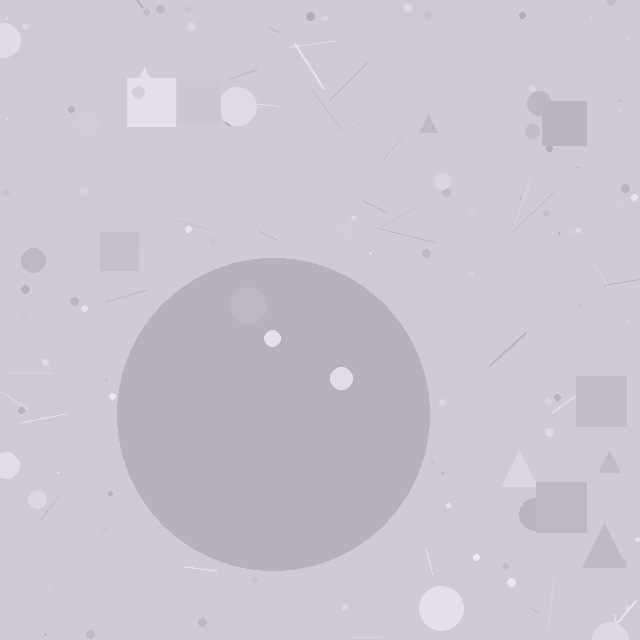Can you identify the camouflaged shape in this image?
The camouflaged shape is a circle.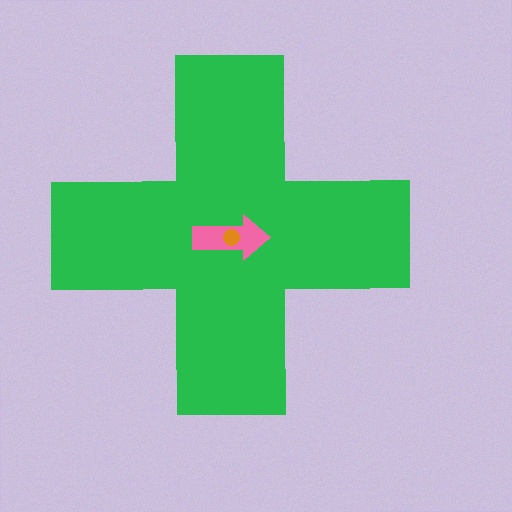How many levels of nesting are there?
3.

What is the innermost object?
The orange circle.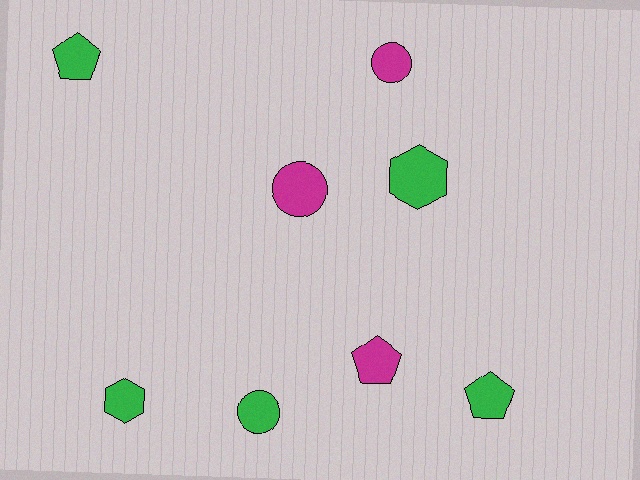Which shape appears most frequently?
Pentagon, with 3 objects.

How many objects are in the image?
There are 8 objects.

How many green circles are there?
There is 1 green circle.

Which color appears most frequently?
Green, with 5 objects.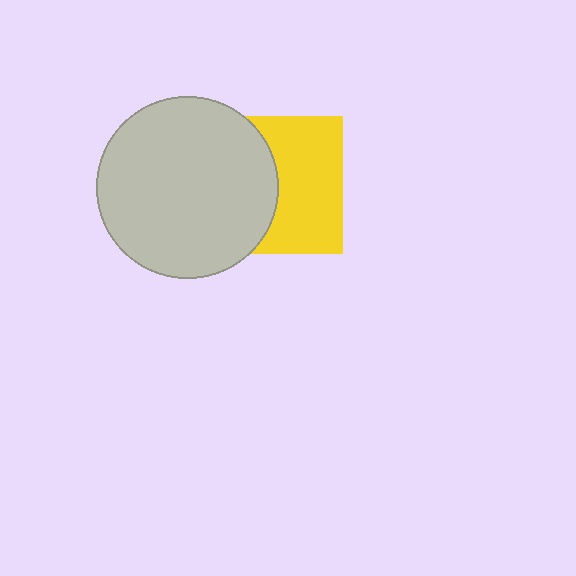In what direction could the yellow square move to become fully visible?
The yellow square could move right. That would shift it out from behind the light gray circle entirely.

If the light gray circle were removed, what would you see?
You would see the complete yellow square.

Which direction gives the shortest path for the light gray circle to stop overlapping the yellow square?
Moving left gives the shortest separation.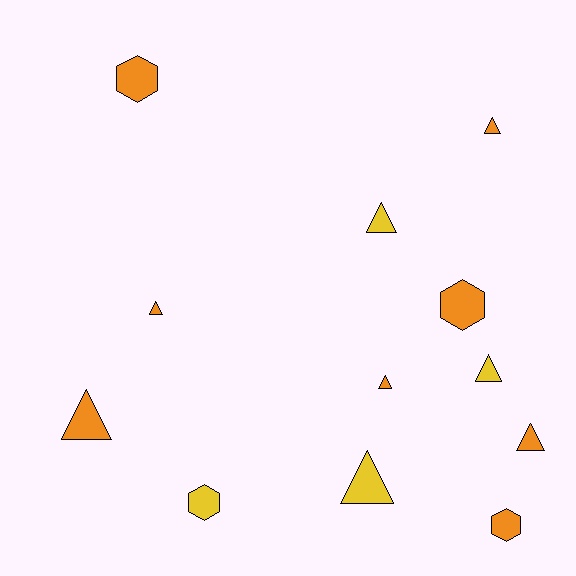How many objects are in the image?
There are 12 objects.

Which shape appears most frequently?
Triangle, with 8 objects.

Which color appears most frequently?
Orange, with 8 objects.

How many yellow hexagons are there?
There is 1 yellow hexagon.